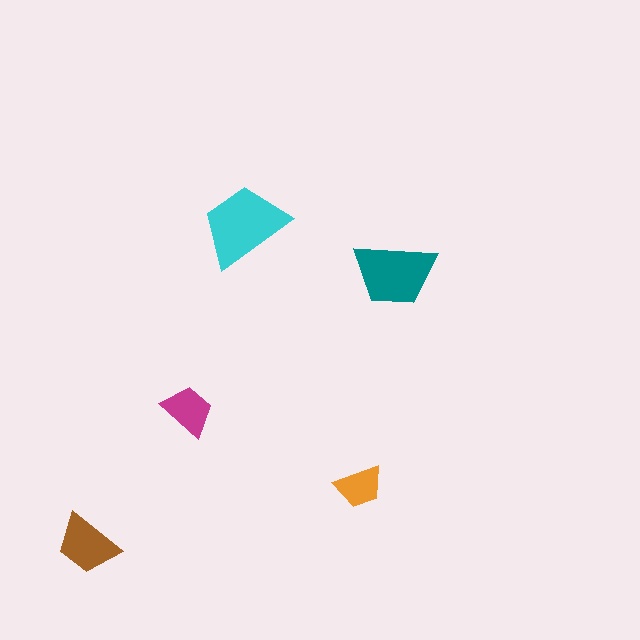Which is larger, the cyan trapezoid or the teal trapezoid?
The cyan one.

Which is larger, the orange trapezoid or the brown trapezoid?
The brown one.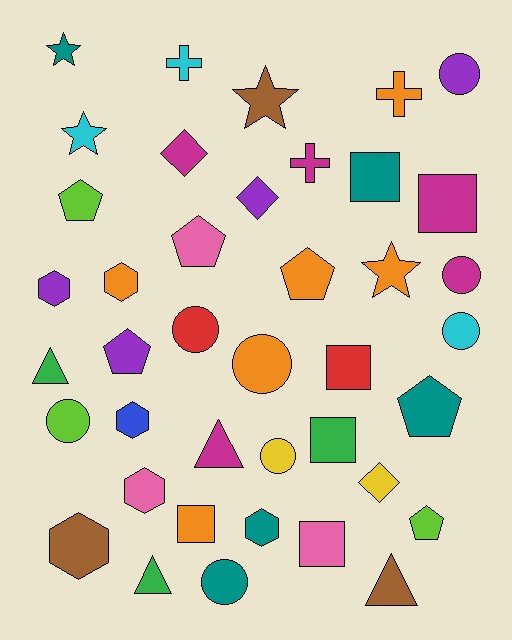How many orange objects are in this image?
There are 6 orange objects.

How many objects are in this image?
There are 40 objects.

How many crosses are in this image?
There are 3 crosses.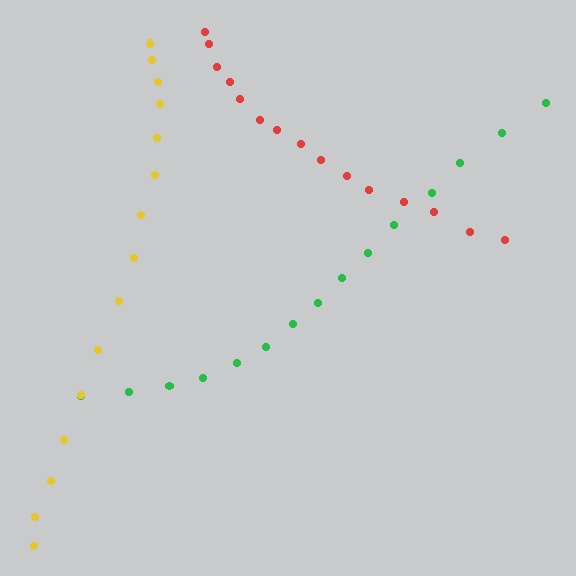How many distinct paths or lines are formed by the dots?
There are 3 distinct paths.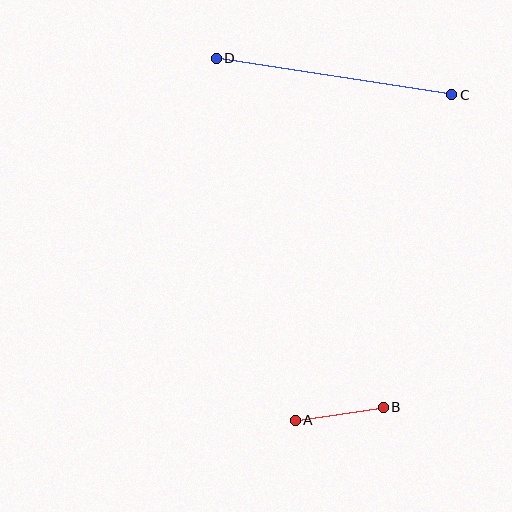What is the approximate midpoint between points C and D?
The midpoint is at approximately (334, 77) pixels.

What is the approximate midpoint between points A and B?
The midpoint is at approximately (339, 414) pixels.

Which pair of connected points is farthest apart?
Points C and D are farthest apart.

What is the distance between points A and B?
The distance is approximately 89 pixels.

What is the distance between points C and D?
The distance is approximately 238 pixels.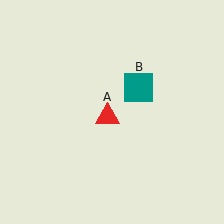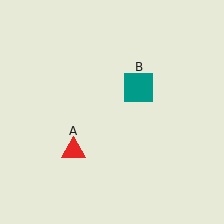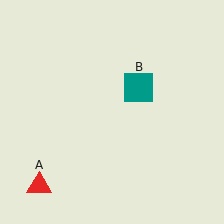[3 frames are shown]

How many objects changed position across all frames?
1 object changed position: red triangle (object A).